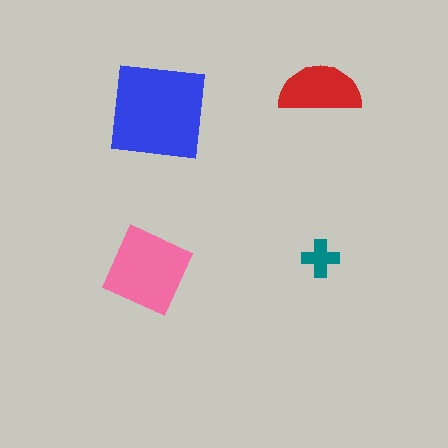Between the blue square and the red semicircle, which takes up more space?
The blue square.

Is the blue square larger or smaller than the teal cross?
Larger.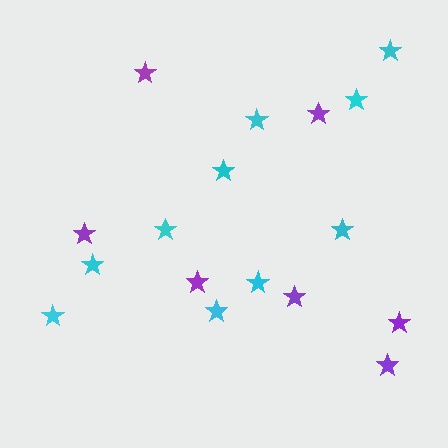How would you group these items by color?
There are 2 groups: one group of cyan stars (10) and one group of purple stars (7).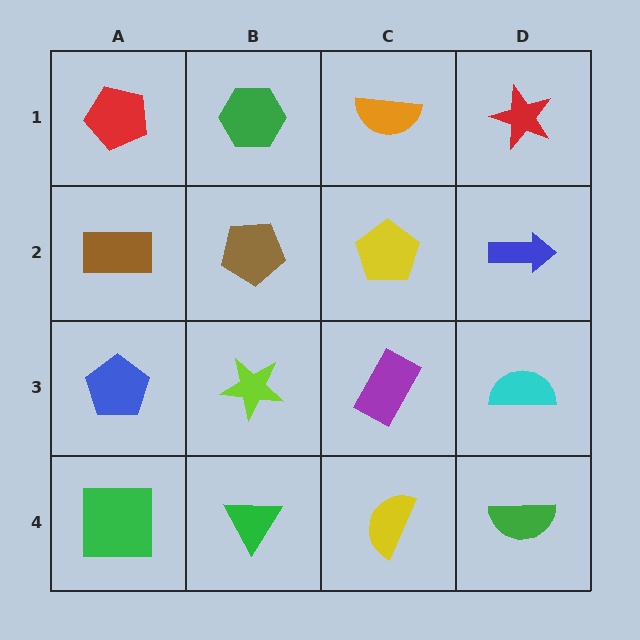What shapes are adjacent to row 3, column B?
A brown pentagon (row 2, column B), a green triangle (row 4, column B), a blue pentagon (row 3, column A), a purple rectangle (row 3, column C).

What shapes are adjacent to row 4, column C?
A purple rectangle (row 3, column C), a green triangle (row 4, column B), a green semicircle (row 4, column D).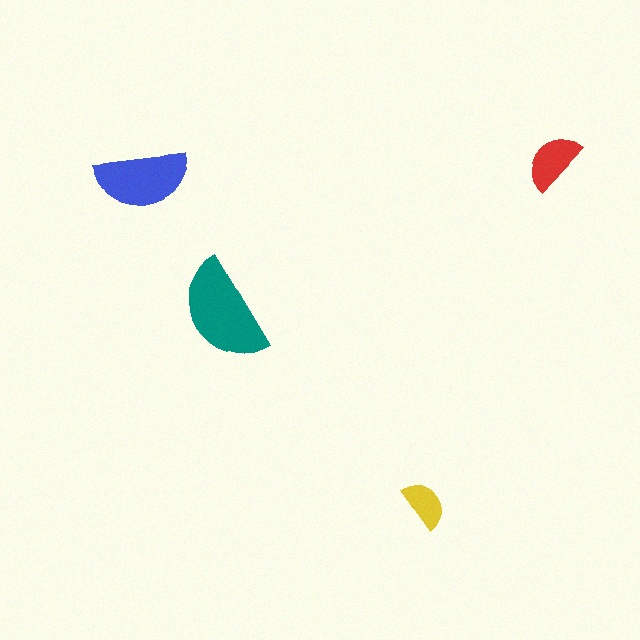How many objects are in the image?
There are 4 objects in the image.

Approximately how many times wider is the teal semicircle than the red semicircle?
About 1.5 times wider.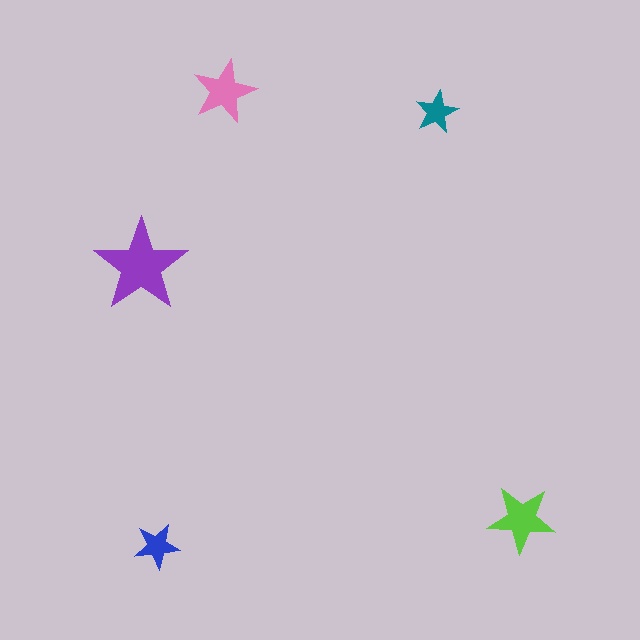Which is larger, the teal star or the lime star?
The lime one.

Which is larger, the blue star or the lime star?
The lime one.